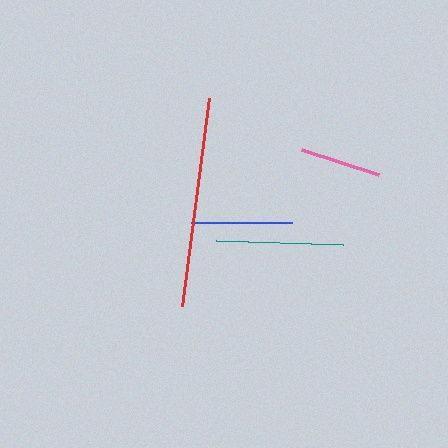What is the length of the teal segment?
The teal segment is approximately 128 pixels long.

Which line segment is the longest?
The red line is the longest at approximately 209 pixels.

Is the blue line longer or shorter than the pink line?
The blue line is longer than the pink line.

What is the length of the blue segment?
The blue segment is approximately 101 pixels long.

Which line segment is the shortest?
The pink line is the shortest at approximately 81 pixels.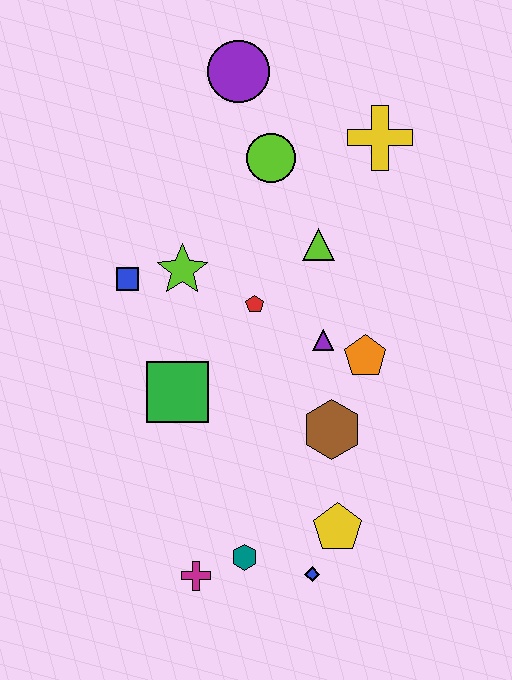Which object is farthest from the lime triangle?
The magenta cross is farthest from the lime triangle.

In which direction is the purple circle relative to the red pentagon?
The purple circle is above the red pentagon.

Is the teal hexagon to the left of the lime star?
No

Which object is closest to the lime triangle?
The red pentagon is closest to the lime triangle.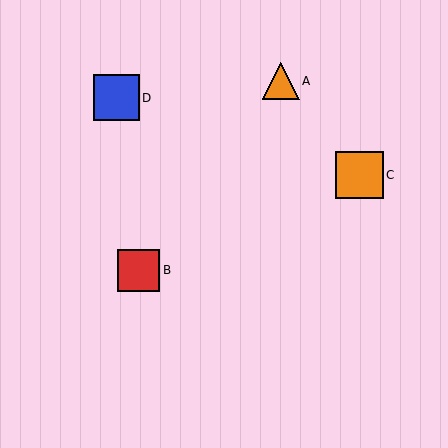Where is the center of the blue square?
The center of the blue square is at (116, 98).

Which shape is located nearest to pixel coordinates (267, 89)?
The orange triangle (labeled A) at (281, 81) is nearest to that location.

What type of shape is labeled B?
Shape B is a red square.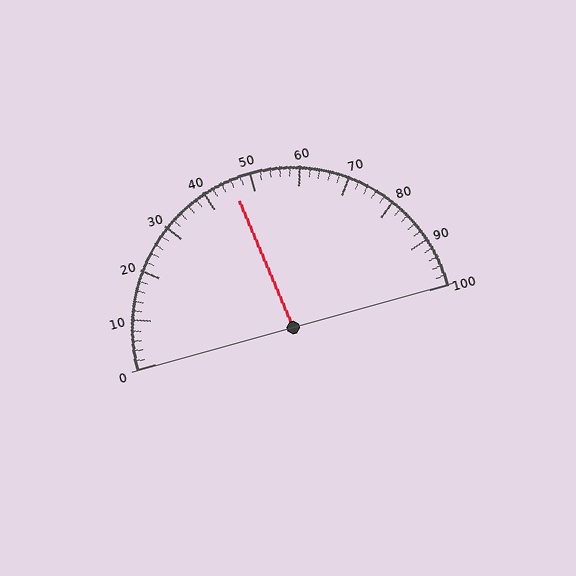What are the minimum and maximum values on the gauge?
The gauge ranges from 0 to 100.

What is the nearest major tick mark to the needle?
The nearest major tick mark is 50.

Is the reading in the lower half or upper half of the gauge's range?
The reading is in the lower half of the range (0 to 100).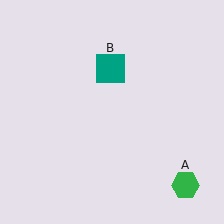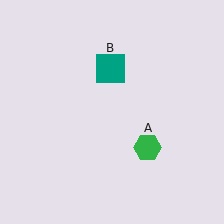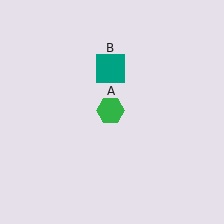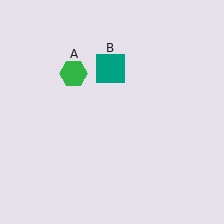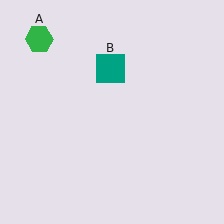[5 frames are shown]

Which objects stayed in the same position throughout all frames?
Teal square (object B) remained stationary.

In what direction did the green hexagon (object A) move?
The green hexagon (object A) moved up and to the left.